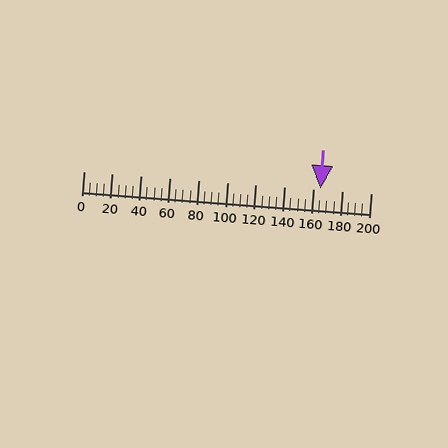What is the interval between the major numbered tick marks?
The major tick marks are spaced 20 units apart.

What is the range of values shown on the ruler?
The ruler shows values from 0 to 200.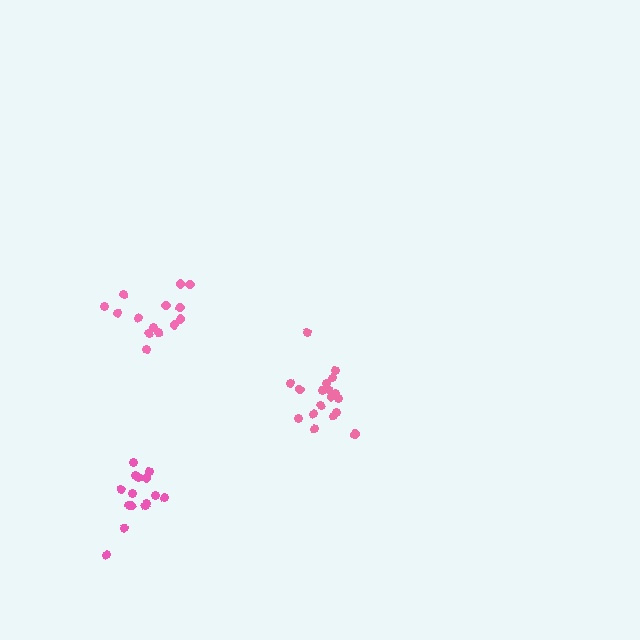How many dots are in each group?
Group 1: 15 dots, Group 2: 18 dots, Group 3: 14 dots (47 total).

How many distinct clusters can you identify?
There are 3 distinct clusters.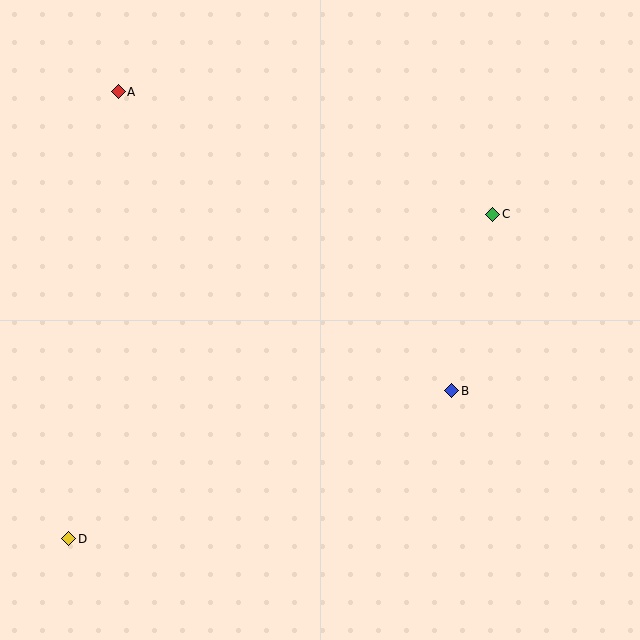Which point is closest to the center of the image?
Point B at (452, 391) is closest to the center.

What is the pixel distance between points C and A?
The distance between C and A is 394 pixels.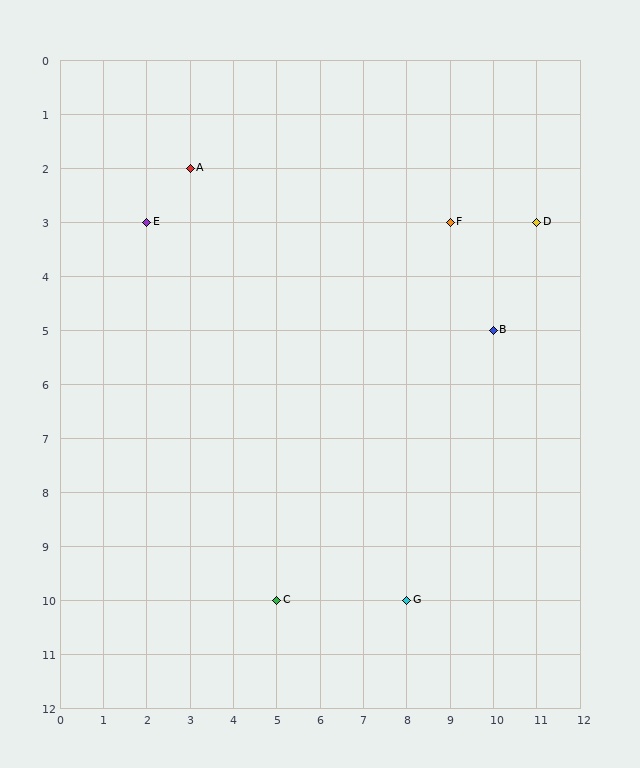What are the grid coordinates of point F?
Point F is at grid coordinates (9, 3).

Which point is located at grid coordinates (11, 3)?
Point D is at (11, 3).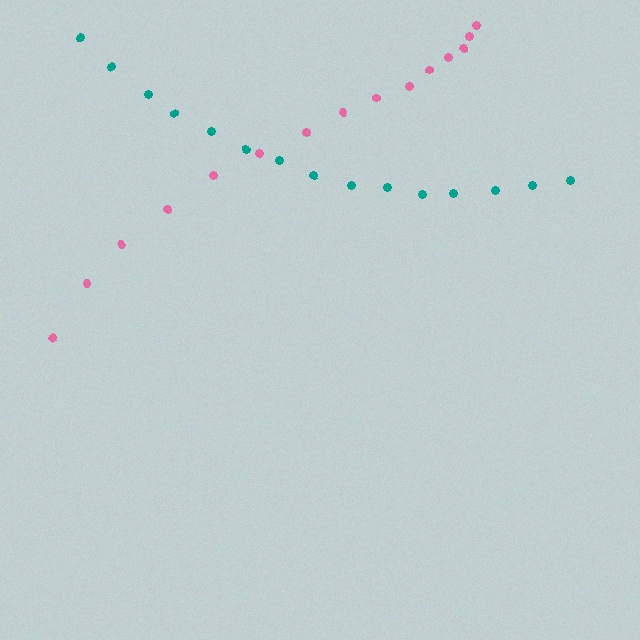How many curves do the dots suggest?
There are 2 distinct paths.